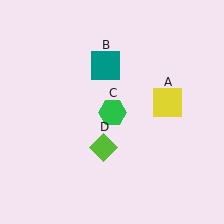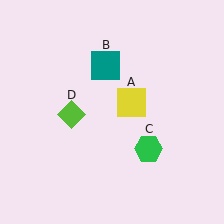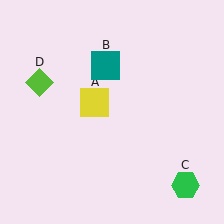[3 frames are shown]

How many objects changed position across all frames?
3 objects changed position: yellow square (object A), green hexagon (object C), lime diamond (object D).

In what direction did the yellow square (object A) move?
The yellow square (object A) moved left.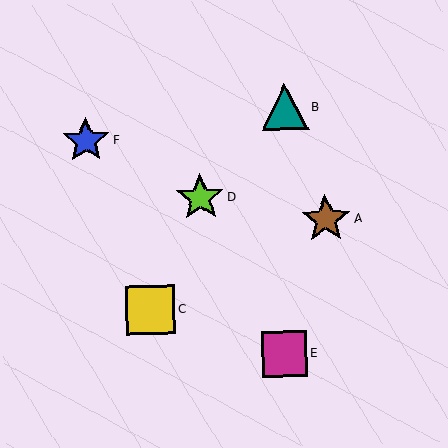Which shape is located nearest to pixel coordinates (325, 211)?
The brown star (labeled A) at (326, 219) is nearest to that location.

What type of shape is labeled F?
Shape F is a blue star.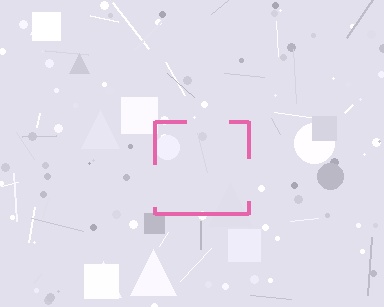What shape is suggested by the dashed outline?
The dashed outline suggests a square.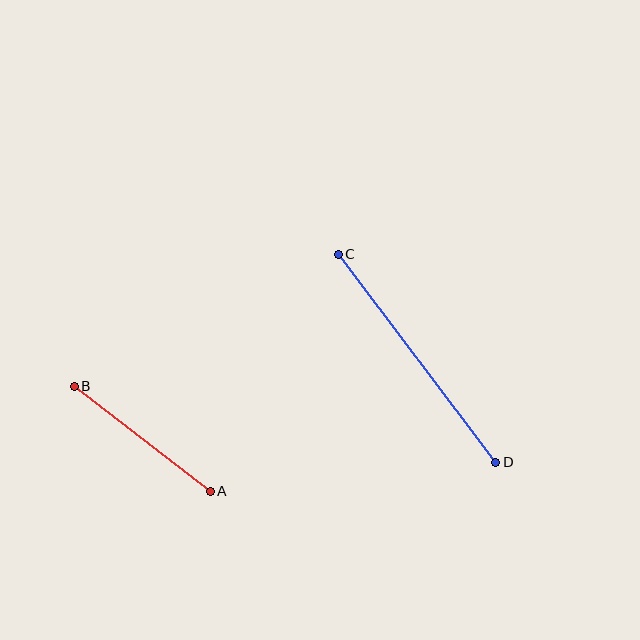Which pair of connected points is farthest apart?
Points C and D are farthest apart.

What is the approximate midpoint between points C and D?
The midpoint is at approximately (417, 358) pixels.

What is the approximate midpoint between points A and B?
The midpoint is at approximately (142, 439) pixels.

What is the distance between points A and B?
The distance is approximately 172 pixels.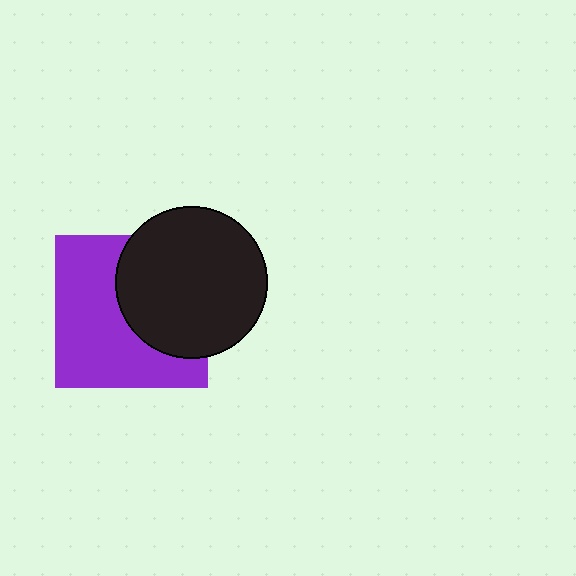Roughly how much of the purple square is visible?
About half of it is visible (roughly 57%).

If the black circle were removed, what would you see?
You would see the complete purple square.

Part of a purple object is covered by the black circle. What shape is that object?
It is a square.